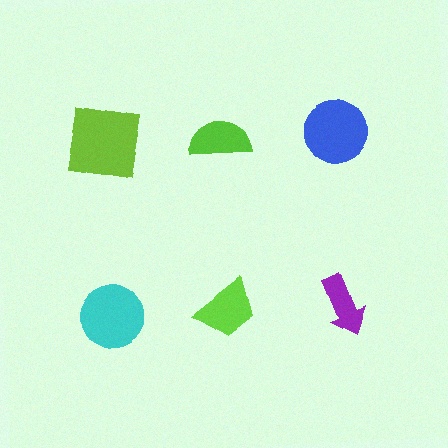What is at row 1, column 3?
A blue circle.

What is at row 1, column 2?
A lime semicircle.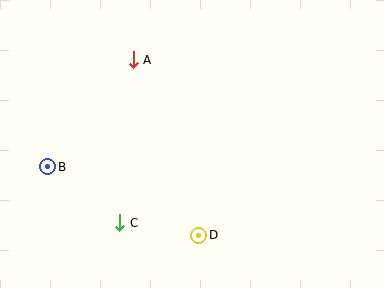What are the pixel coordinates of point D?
Point D is at (199, 235).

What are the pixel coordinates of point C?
Point C is at (120, 223).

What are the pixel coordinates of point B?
Point B is at (48, 167).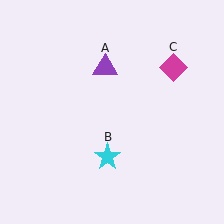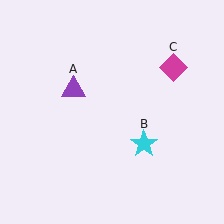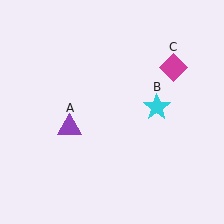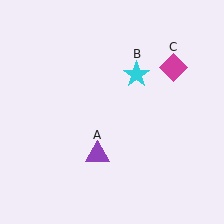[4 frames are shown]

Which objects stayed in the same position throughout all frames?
Magenta diamond (object C) remained stationary.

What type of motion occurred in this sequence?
The purple triangle (object A), cyan star (object B) rotated counterclockwise around the center of the scene.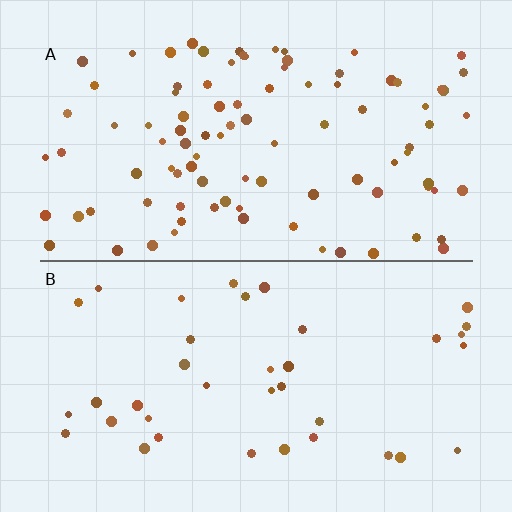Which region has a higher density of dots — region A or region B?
A (the top).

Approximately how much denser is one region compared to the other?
Approximately 2.4× — region A over region B.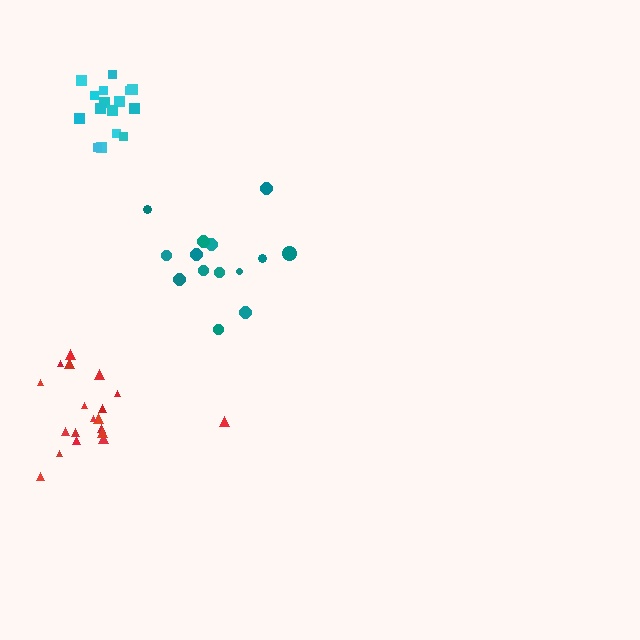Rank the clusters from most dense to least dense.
cyan, red, teal.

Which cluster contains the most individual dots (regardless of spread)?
Red (19).